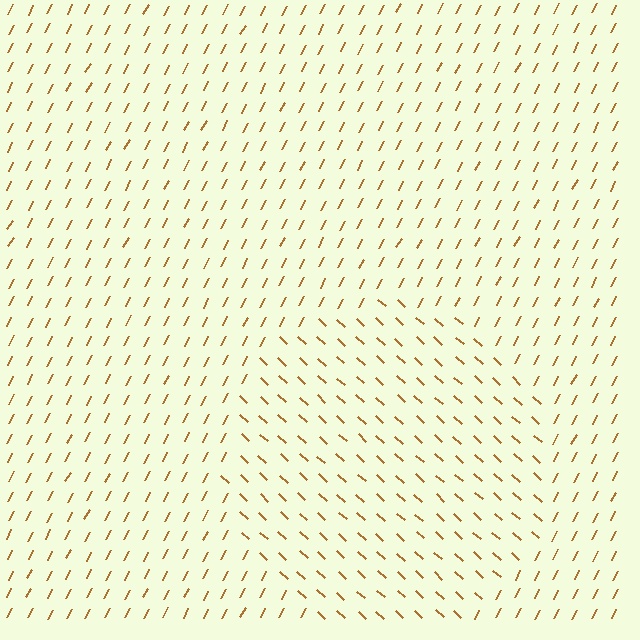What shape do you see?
I see a circle.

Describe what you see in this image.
The image is filled with small brown line segments. A circle region in the image has lines oriented differently from the surrounding lines, creating a visible texture boundary.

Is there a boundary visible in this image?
Yes, there is a texture boundary formed by a change in line orientation.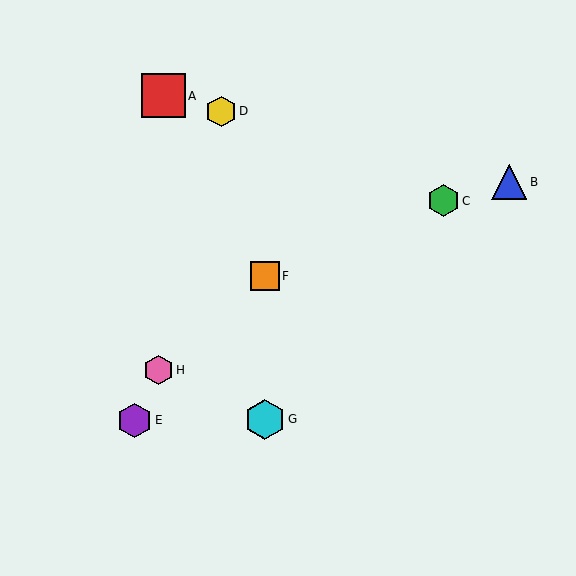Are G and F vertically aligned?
Yes, both are at x≈265.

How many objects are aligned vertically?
2 objects (F, G) are aligned vertically.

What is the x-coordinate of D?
Object D is at x≈221.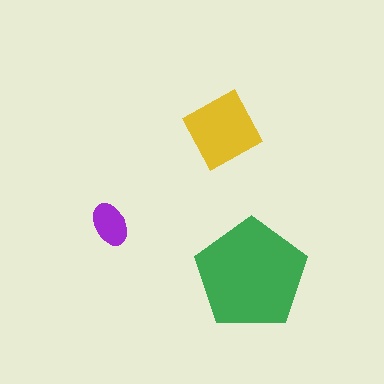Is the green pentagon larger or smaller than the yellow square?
Larger.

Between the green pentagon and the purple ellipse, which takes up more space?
The green pentagon.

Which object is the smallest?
The purple ellipse.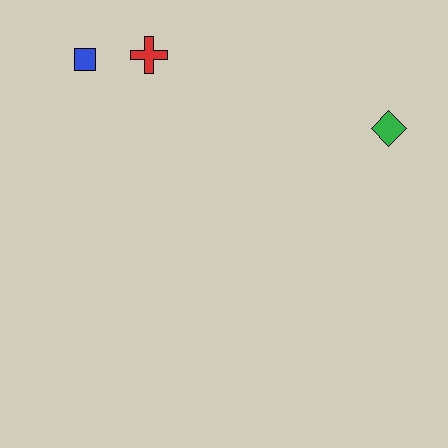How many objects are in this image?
There are 3 objects.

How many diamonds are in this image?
There is 1 diamond.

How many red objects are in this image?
There is 1 red object.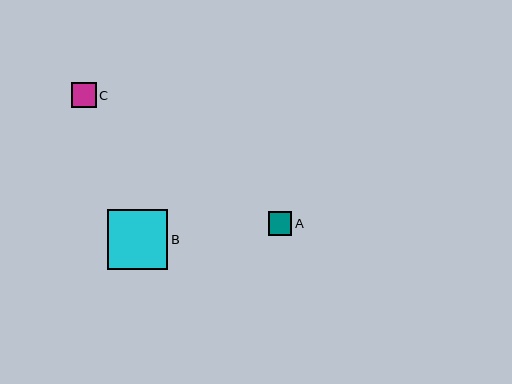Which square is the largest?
Square B is the largest with a size of approximately 60 pixels.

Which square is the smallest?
Square A is the smallest with a size of approximately 24 pixels.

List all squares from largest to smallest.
From largest to smallest: B, C, A.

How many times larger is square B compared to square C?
Square B is approximately 2.4 times the size of square C.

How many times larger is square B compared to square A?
Square B is approximately 2.5 times the size of square A.